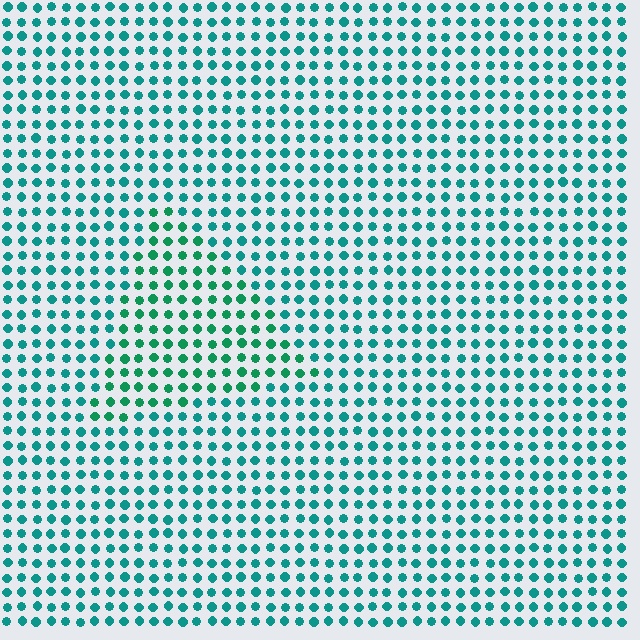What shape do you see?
I see a triangle.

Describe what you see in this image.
The image is filled with small teal elements in a uniform arrangement. A triangle-shaped region is visible where the elements are tinted to a slightly different hue, forming a subtle color boundary.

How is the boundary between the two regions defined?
The boundary is defined purely by a slight shift in hue (about 24 degrees). Spacing, size, and orientation are identical on both sides.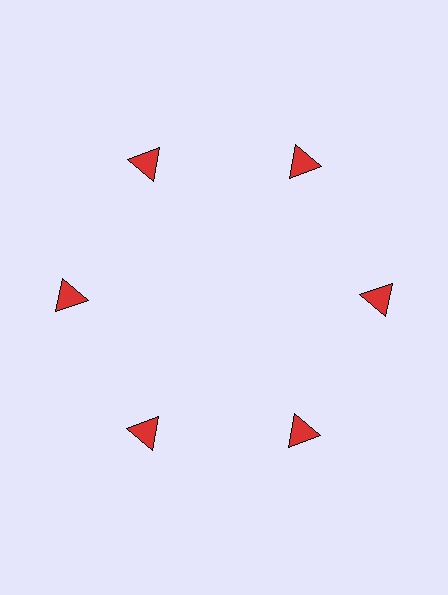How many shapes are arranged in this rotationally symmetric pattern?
There are 6 shapes, arranged in 6 groups of 1.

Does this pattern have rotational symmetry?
Yes, this pattern has 6-fold rotational symmetry. It looks the same after rotating 60 degrees around the center.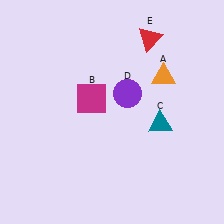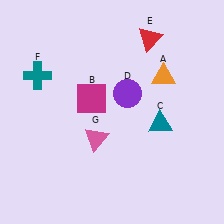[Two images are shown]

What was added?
A teal cross (F), a pink triangle (G) were added in Image 2.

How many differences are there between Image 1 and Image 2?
There are 2 differences between the two images.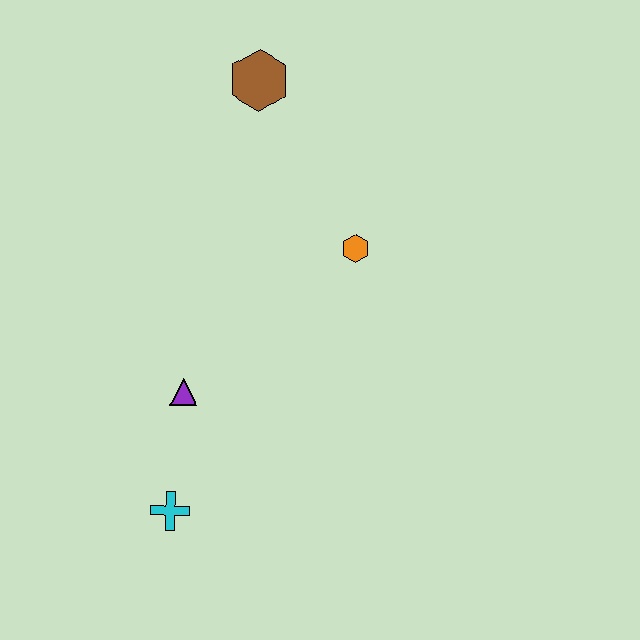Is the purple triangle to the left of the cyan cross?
No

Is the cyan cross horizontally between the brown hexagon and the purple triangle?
No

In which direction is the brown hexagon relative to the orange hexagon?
The brown hexagon is above the orange hexagon.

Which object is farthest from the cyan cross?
The brown hexagon is farthest from the cyan cross.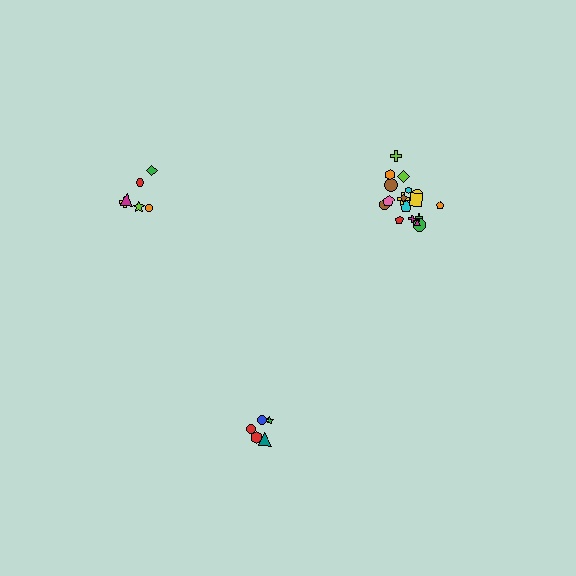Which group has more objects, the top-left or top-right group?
The top-right group.